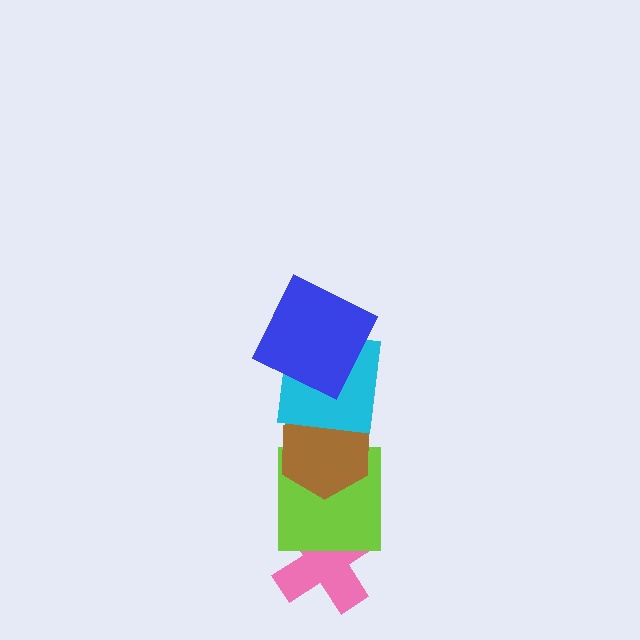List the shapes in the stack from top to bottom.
From top to bottom: the blue square, the cyan square, the brown hexagon, the lime square, the pink cross.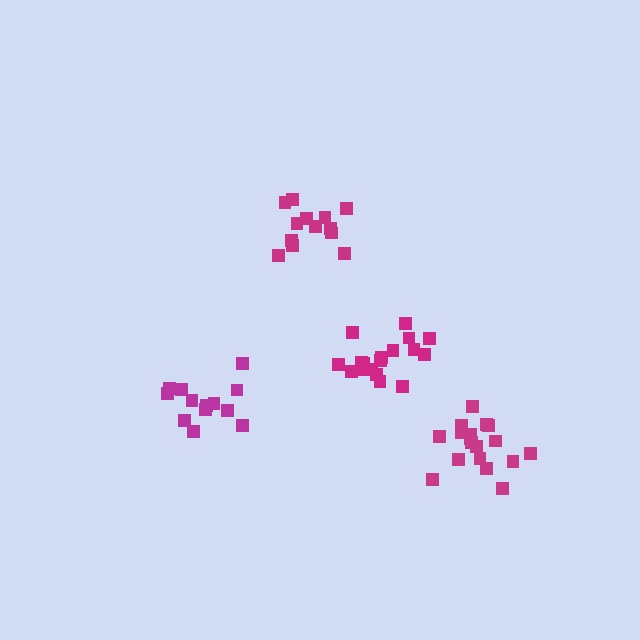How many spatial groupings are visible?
There are 4 spatial groupings.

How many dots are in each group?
Group 1: 13 dots, Group 2: 18 dots, Group 3: 13 dots, Group 4: 18 dots (62 total).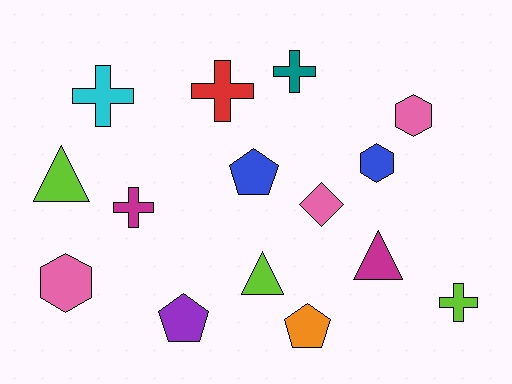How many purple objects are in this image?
There is 1 purple object.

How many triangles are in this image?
There are 3 triangles.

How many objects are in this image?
There are 15 objects.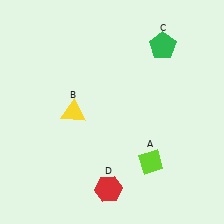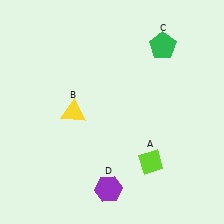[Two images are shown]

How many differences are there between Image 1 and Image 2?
There is 1 difference between the two images.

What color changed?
The hexagon (D) changed from red in Image 1 to purple in Image 2.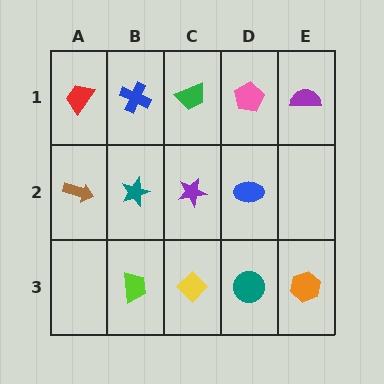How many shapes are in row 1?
5 shapes.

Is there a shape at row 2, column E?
No, that cell is empty.